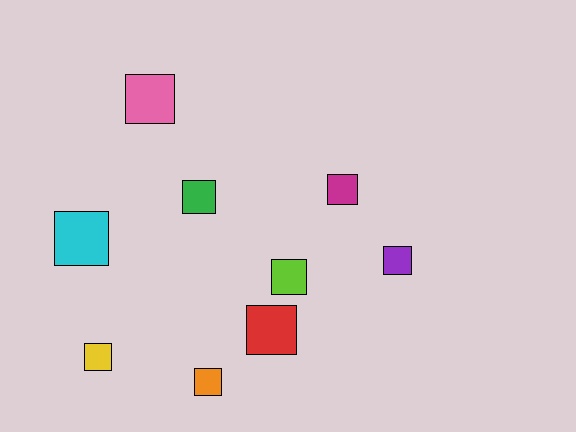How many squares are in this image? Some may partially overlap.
There are 9 squares.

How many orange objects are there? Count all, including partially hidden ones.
There is 1 orange object.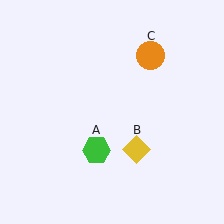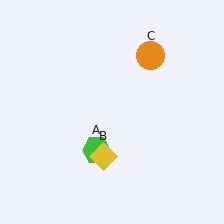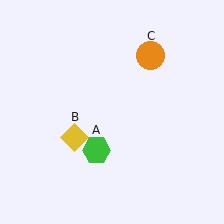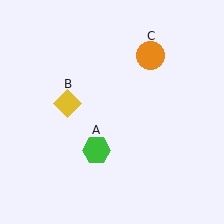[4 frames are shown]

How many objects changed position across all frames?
1 object changed position: yellow diamond (object B).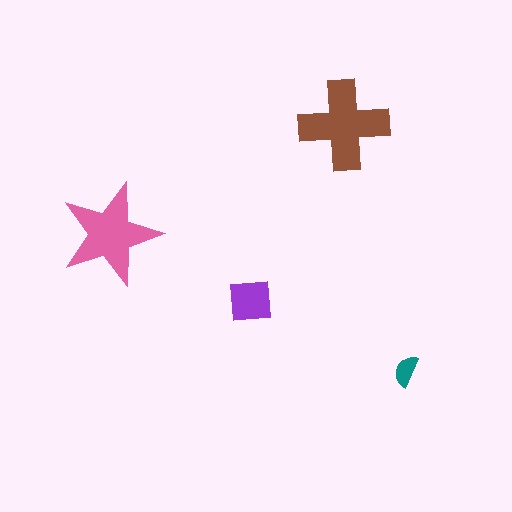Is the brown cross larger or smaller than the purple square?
Larger.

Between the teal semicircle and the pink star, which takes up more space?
The pink star.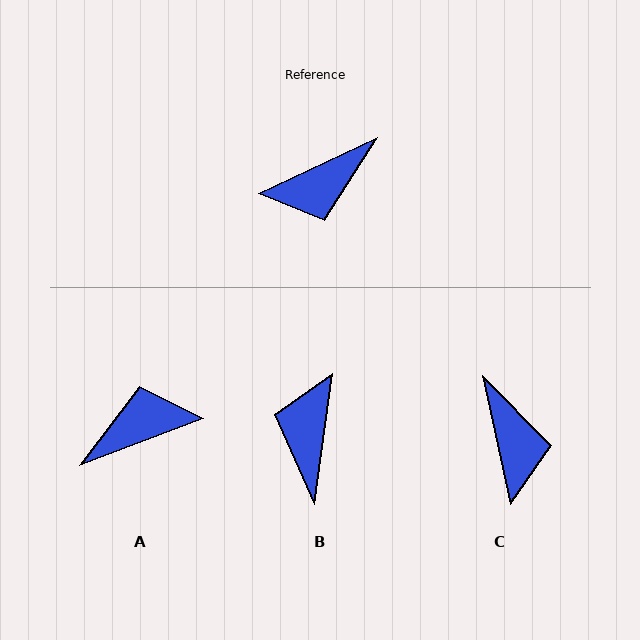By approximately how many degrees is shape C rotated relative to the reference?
Approximately 77 degrees counter-clockwise.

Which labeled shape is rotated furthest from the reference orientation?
A, about 175 degrees away.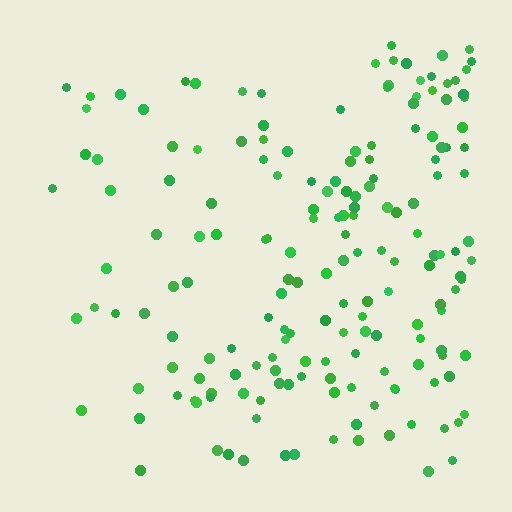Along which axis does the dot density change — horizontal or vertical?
Horizontal.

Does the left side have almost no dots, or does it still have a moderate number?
Still a moderate number, just noticeably fewer than the right.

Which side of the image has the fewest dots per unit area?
The left.